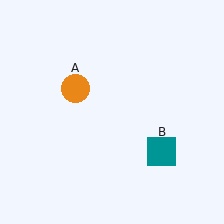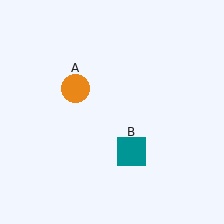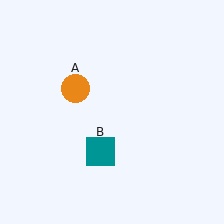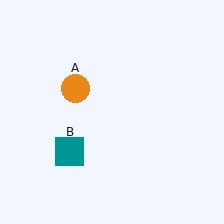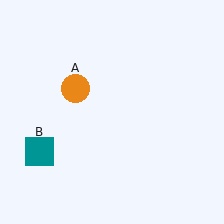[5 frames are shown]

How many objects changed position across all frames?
1 object changed position: teal square (object B).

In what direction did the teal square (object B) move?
The teal square (object B) moved left.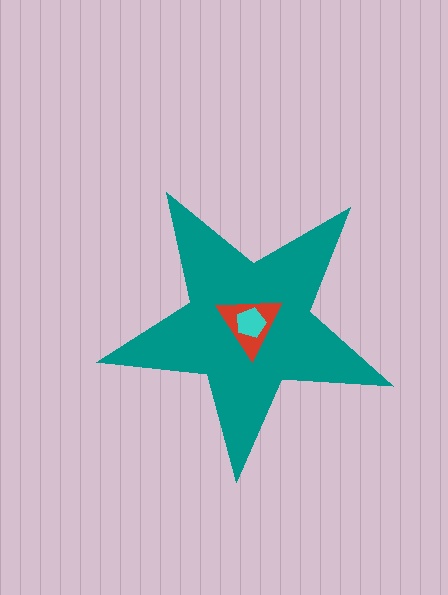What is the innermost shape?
The cyan pentagon.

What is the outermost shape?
The teal star.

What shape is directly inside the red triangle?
The cyan pentagon.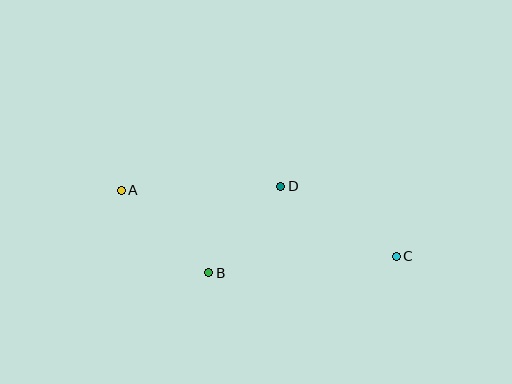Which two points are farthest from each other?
Points A and C are farthest from each other.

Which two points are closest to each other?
Points B and D are closest to each other.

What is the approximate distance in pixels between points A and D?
The distance between A and D is approximately 160 pixels.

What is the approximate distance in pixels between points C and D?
The distance between C and D is approximately 135 pixels.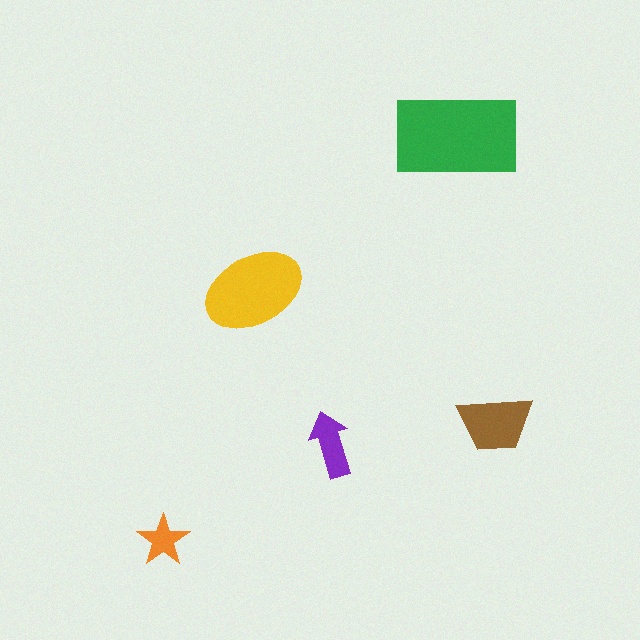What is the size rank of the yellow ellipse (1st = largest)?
2nd.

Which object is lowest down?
The orange star is bottommost.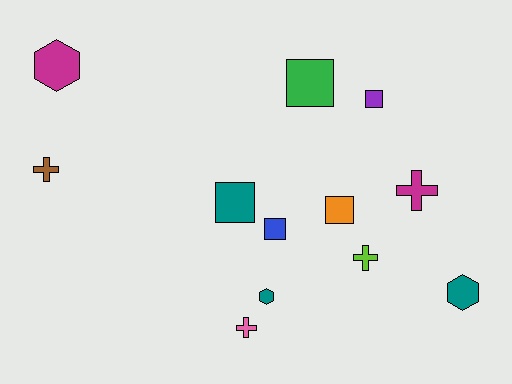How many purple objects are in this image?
There is 1 purple object.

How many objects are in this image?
There are 12 objects.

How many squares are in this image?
There are 5 squares.